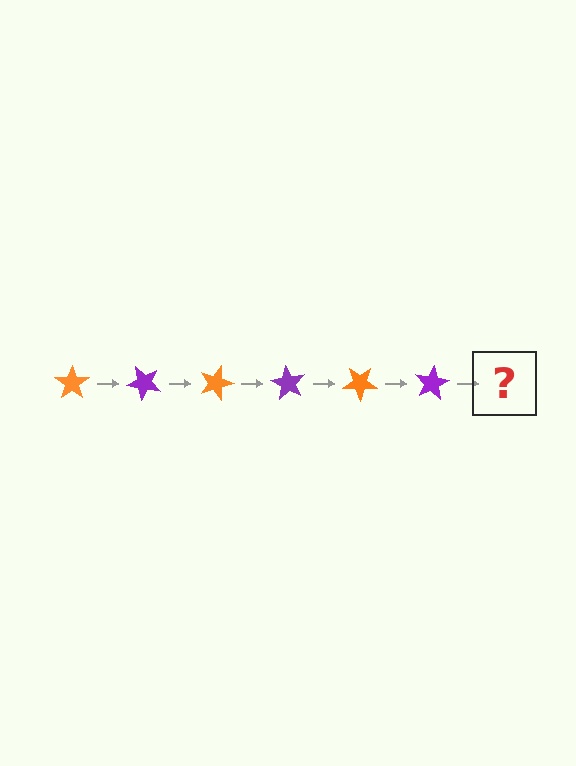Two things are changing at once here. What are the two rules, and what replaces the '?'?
The two rules are that it rotates 45 degrees each step and the color cycles through orange and purple. The '?' should be an orange star, rotated 270 degrees from the start.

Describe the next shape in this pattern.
It should be an orange star, rotated 270 degrees from the start.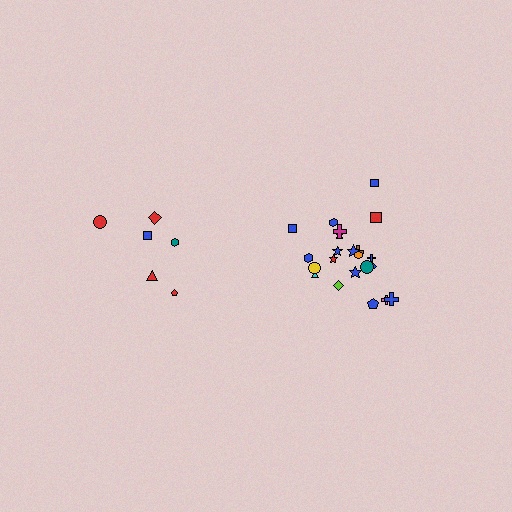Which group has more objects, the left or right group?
The right group.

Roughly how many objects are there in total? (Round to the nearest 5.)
Roughly 30 objects in total.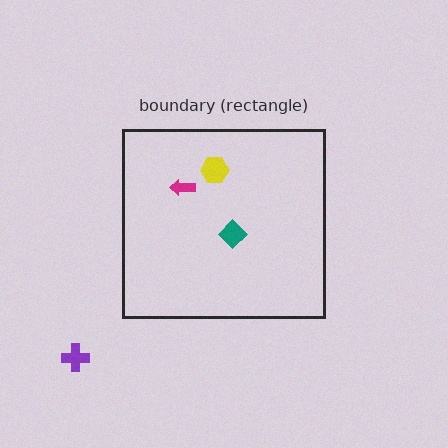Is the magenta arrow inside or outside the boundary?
Inside.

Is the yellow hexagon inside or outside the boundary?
Inside.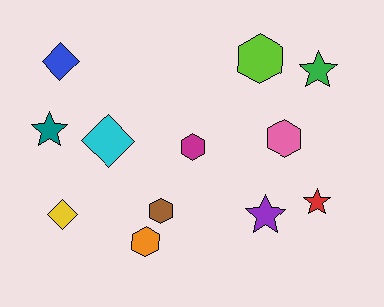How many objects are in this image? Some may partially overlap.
There are 12 objects.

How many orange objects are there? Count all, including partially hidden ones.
There is 1 orange object.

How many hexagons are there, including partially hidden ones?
There are 5 hexagons.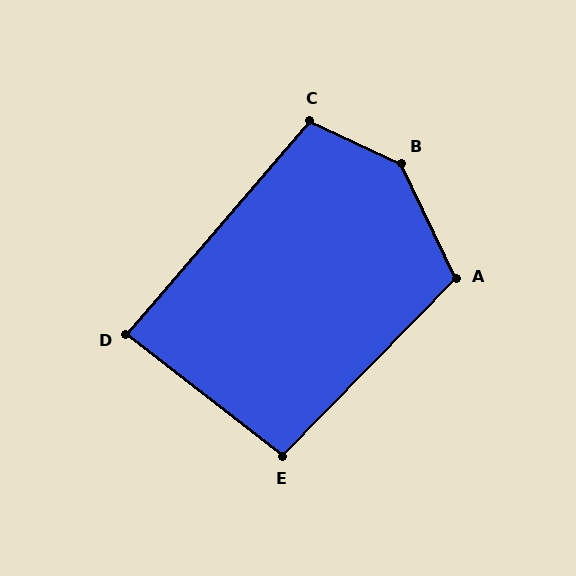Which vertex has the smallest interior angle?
D, at approximately 87 degrees.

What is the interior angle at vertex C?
Approximately 106 degrees (obtuse).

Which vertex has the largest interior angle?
B, at approximately 140 degrees.